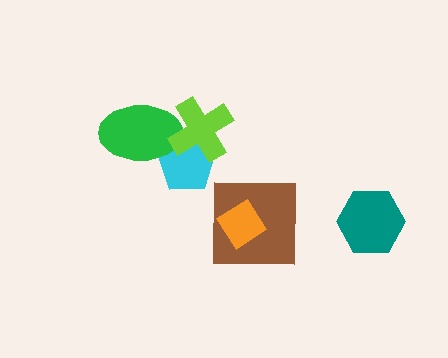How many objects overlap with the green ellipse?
2 objects overlap with the green ellipse.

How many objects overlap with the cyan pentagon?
2 objects overlap with the cyan pentagon.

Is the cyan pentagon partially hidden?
Yes, it is partially covered by another shape.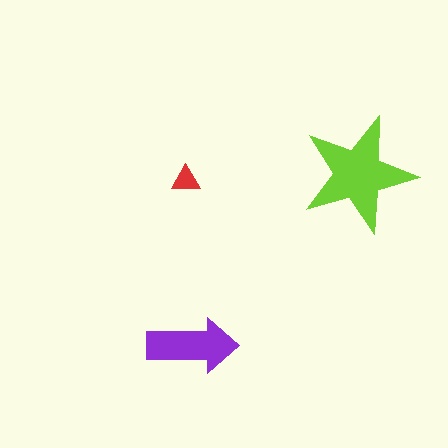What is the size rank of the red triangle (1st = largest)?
3rd.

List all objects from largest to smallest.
The lime star, the purple arrow, the red triangle.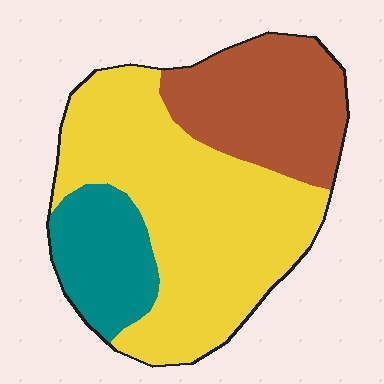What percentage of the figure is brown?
Brown covers about 30% of the figure.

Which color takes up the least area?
Teal, at roughly 15%.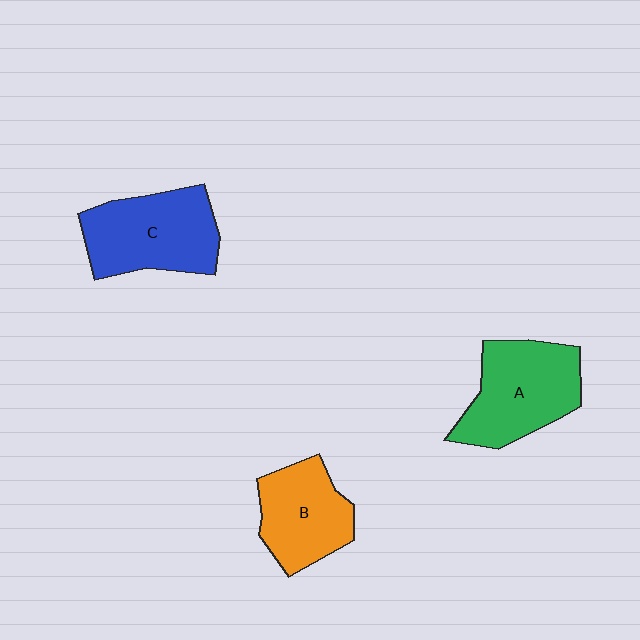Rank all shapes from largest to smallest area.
From largest to smallest: C (blue), A (green), B (orange).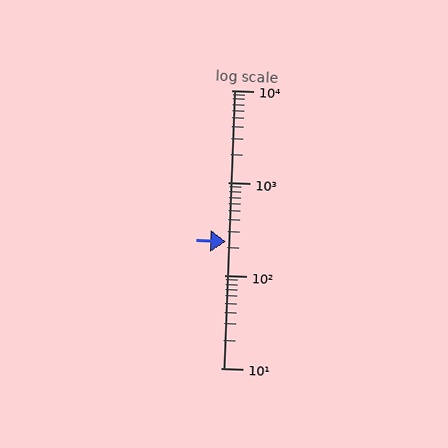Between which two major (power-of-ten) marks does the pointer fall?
The pointer is between 100 and 1000.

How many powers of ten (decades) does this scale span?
The scale spans 3 decades, from 10 to 10000.